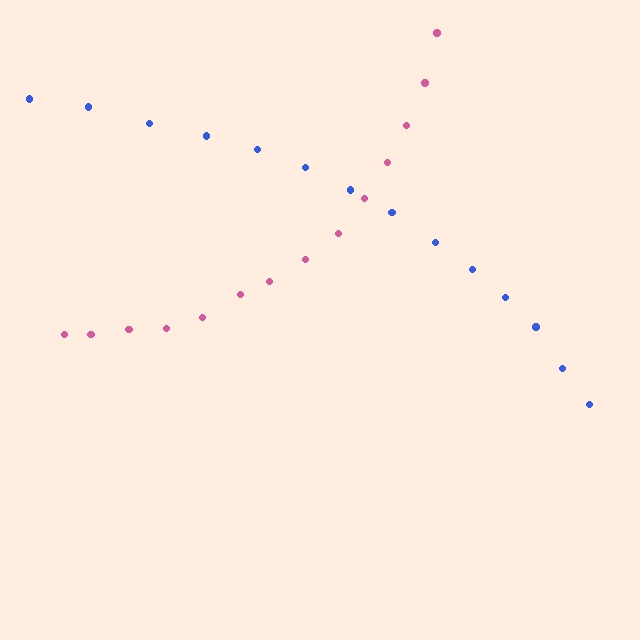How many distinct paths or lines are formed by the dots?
There are 2 distinct paths.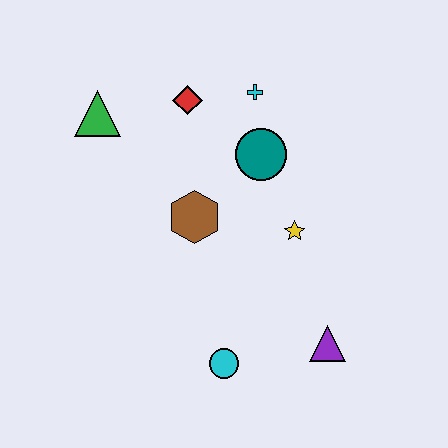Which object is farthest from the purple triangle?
The green triangle is farthest from the purple triangle.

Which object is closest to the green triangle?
The red diamond is closest to the green triangle.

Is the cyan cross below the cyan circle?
No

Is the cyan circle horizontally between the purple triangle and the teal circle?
No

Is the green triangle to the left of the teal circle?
Yes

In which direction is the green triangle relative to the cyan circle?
The green triangle is above the cyan circle.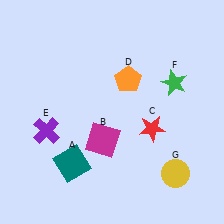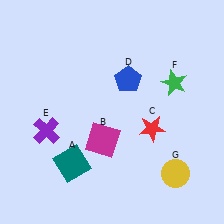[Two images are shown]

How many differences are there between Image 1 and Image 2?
There is 1 difference between the two images.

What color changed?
The pentagon (D) changed from orange in Image 1 to blue in Image 2.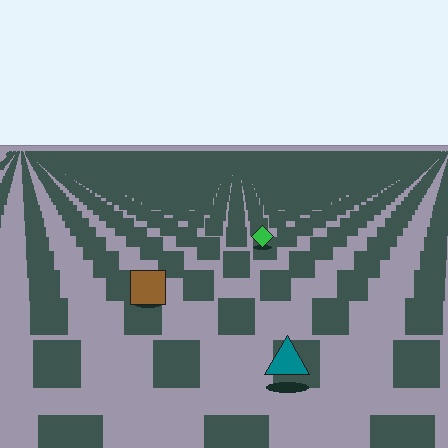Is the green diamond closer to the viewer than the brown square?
No. The brown square is closer — you can tell from the texture gradient: the ground texture is coarser near it.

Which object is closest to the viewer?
The teal triangle is closest. The texture marks near it are larger and more spread out.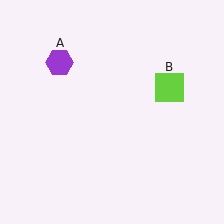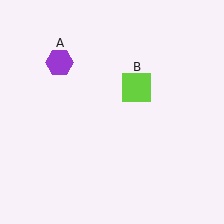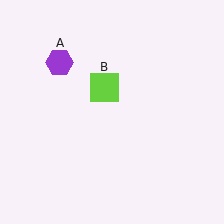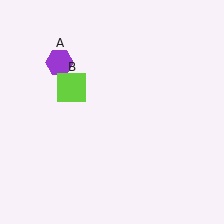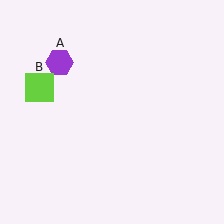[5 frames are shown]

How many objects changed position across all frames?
1 object changed position: lime square (object B).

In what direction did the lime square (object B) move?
The lime square (object B) moved left.